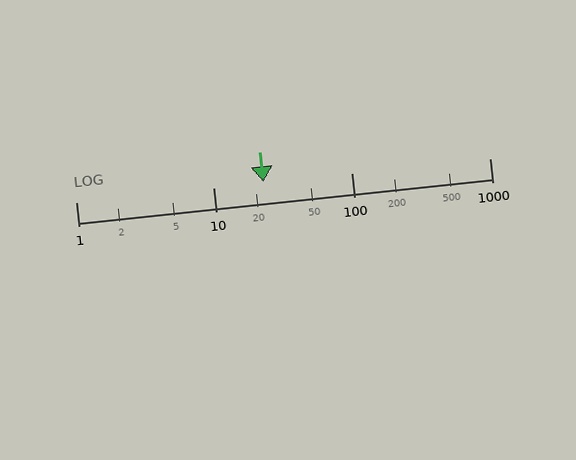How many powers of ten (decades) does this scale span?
The scale spans 3 decades, from 1 to 1000.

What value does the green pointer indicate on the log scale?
The pointer indicates approximately 23.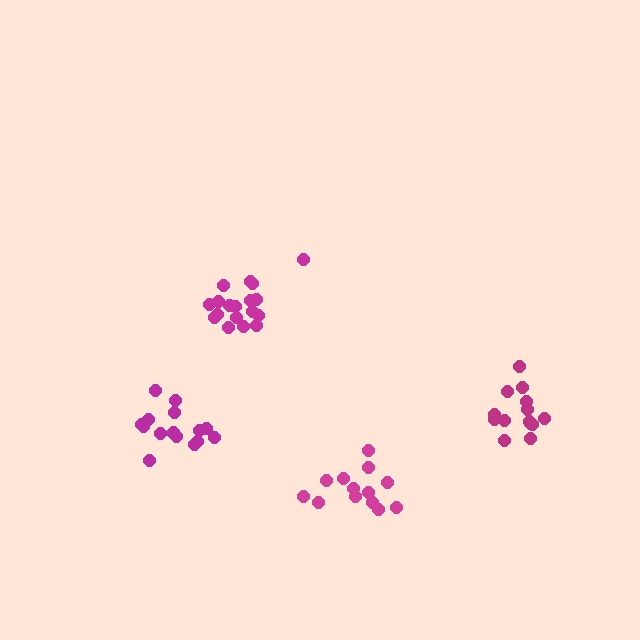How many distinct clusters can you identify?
There are 4 distinct clusters.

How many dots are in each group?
Group 1: 14 dots, Group 2: 15 dots, Group 3: 13 dots, Group 4: 18 dots (60 total).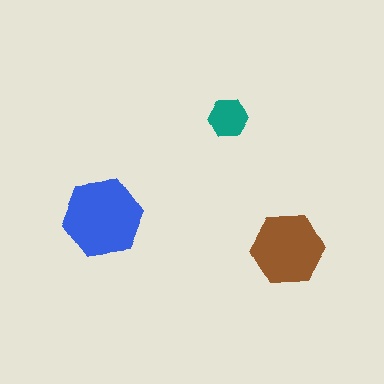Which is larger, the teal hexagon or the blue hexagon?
The blue one.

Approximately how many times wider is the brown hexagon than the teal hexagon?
About 2 times wider.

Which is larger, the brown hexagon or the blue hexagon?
The blue one.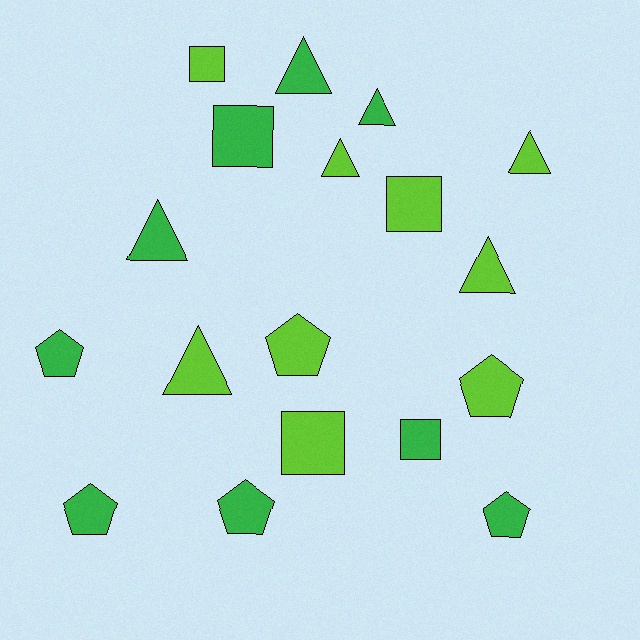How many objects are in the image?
There are 18 objects.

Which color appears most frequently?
Lime, with 9 objects.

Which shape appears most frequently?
Triangle, with 7 objects.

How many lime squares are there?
There are 3 lime squares.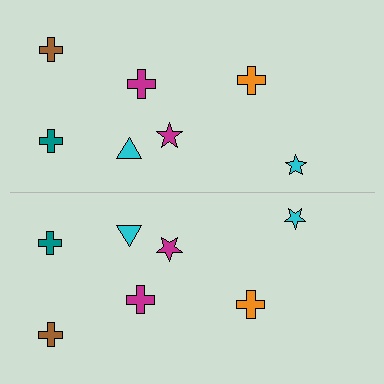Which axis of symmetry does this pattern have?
The pattern has a horizontal axis of symmetry running through the center of the image.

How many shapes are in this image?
There are 14 shapes in this image.